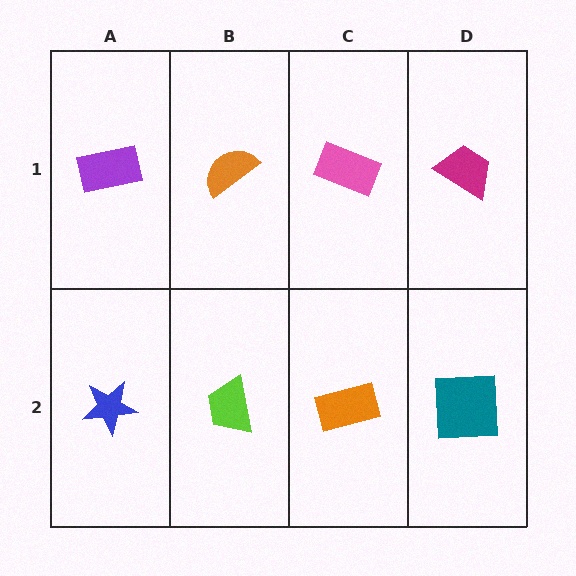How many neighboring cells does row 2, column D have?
2.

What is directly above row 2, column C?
A pink rectangle.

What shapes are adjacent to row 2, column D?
A magenta trapezoid (row 1, column D), an orange rectangle (row 2, column C).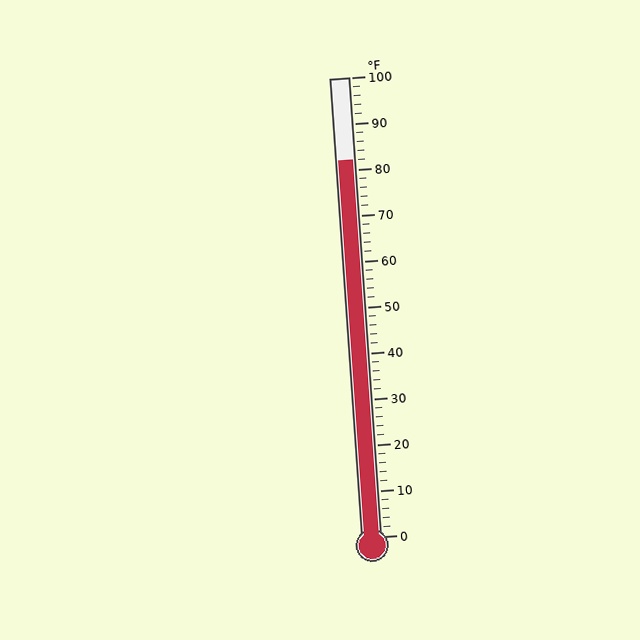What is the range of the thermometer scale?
The thermometer scale ranges from 0°F to 100°F.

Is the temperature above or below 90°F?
The temperature is below 90°F.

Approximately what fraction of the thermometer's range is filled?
The thermometer is filled to approximately 80% of its range.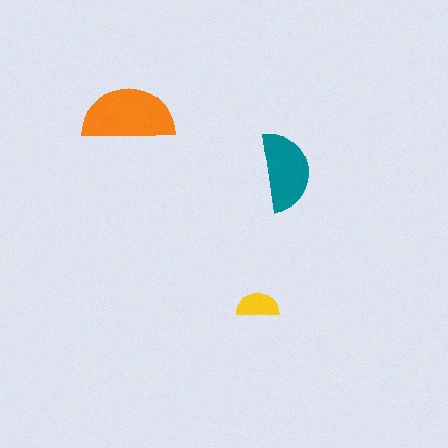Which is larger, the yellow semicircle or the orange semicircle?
The orange one.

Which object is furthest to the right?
The teal semicircle is rightmost.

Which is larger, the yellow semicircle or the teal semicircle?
The teal one.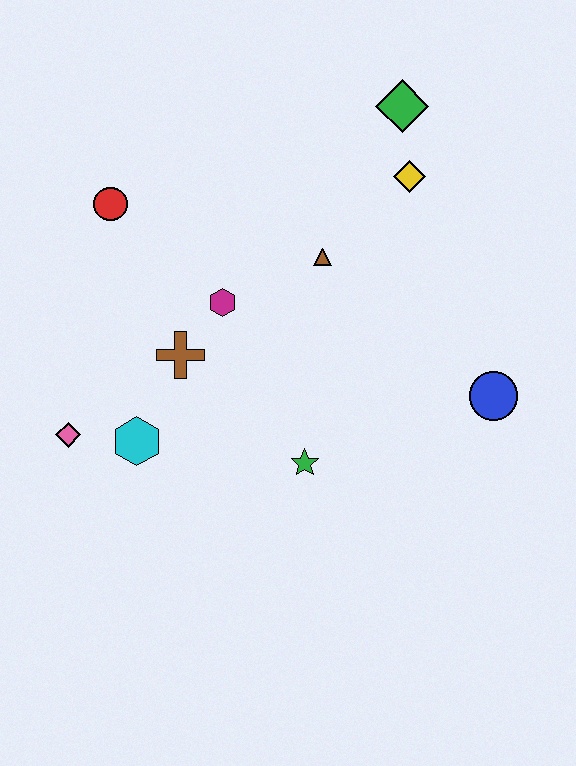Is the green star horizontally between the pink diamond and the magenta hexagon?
No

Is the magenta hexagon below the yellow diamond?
Yes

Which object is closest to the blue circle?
The green star is closest to the blue circle.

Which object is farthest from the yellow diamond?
The pink diamond is farthest from the yellow diamond.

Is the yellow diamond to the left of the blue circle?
Yes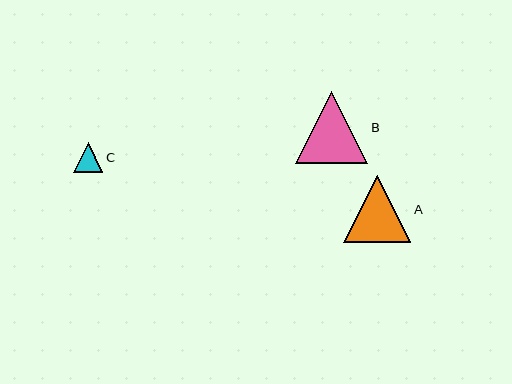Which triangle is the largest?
Triangle B is the largest with a size of approximately 73 pixels.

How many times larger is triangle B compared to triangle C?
Triangle B is approximately 2.5 times the size of triangle C.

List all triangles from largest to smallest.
From largest to smallest: B, A, C.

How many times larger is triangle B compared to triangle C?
Triangle B is approximately 2.5 times the size of triangle C.